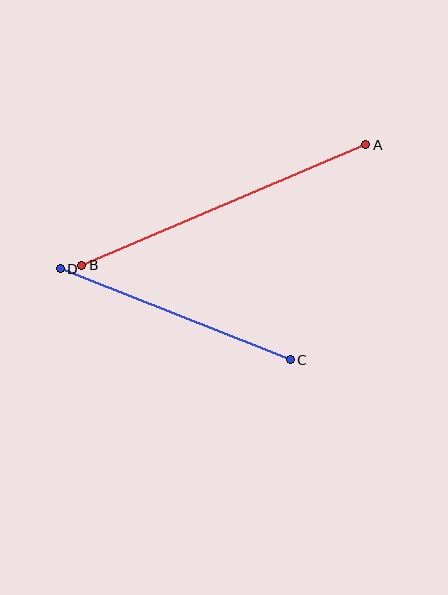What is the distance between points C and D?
The distance is approximately 247 pixels.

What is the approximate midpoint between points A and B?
The midpoint is at approximately (224, 205) pixels.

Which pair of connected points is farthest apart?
Points A and B are farthest apart.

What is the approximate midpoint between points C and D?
The midpoint is at approximately (175, 314) pixels.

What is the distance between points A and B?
The distance is approximately 309 pixels.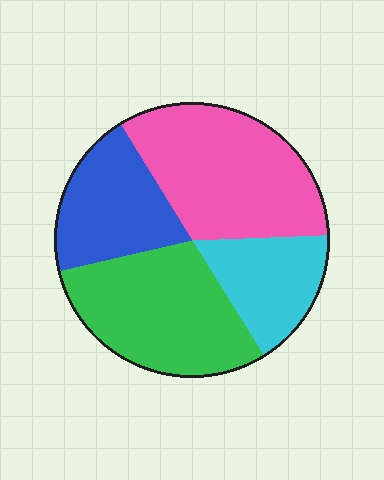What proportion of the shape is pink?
Pink takes up about one third (1/3) of the shape.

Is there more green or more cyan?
Green.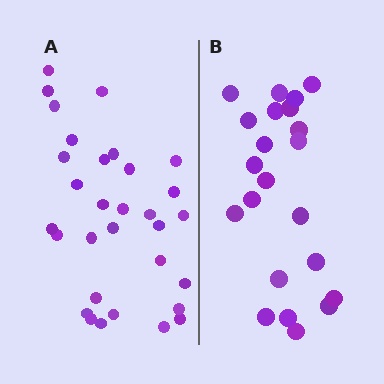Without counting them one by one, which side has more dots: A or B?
Region A (the left region) has more dots.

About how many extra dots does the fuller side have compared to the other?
Region A has roughly 8 or so more dots than region B.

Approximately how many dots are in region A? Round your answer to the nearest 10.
About 30 dots. (The exact count is 31, which rounds to 30.)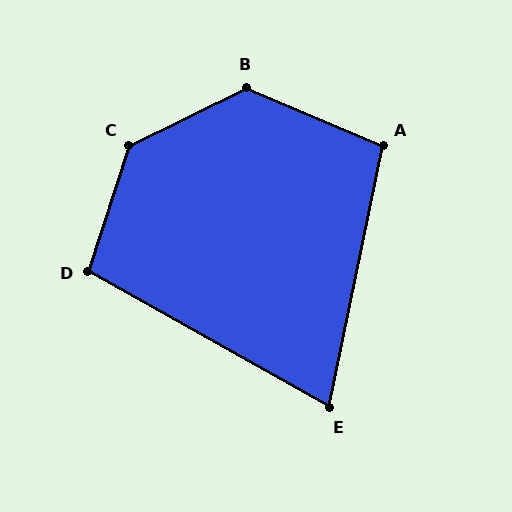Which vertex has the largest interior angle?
C, at approximately 134 degrees.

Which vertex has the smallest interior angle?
E, at approximately 72 degrees.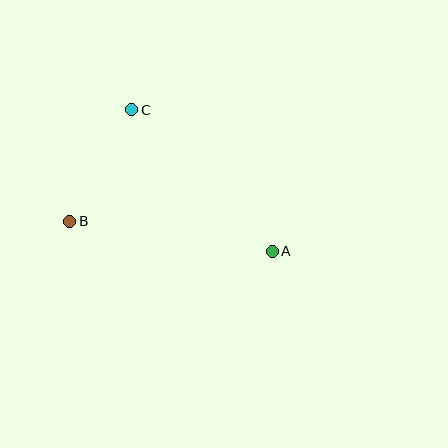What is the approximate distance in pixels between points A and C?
The distance between A and C is approximately 199 pixels.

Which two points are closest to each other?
Points B and C are closest to each other.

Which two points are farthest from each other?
Points A and B are farthest from each other.